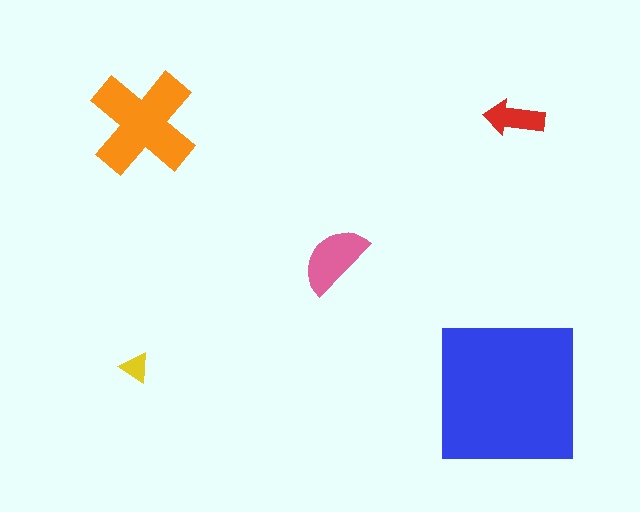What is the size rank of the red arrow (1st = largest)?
4th.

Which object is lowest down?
The blue square is bottommost.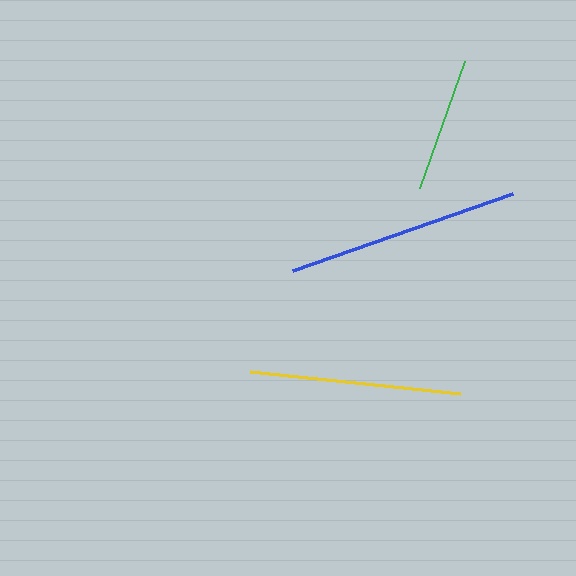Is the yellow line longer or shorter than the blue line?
The blue line is longer than the yellow line.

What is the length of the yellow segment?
The yellow segment is approximately 212 pixels long.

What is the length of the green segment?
The green segment is approximately 135 pixels long.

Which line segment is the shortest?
The green line is the shortest at approximately 135 pixels.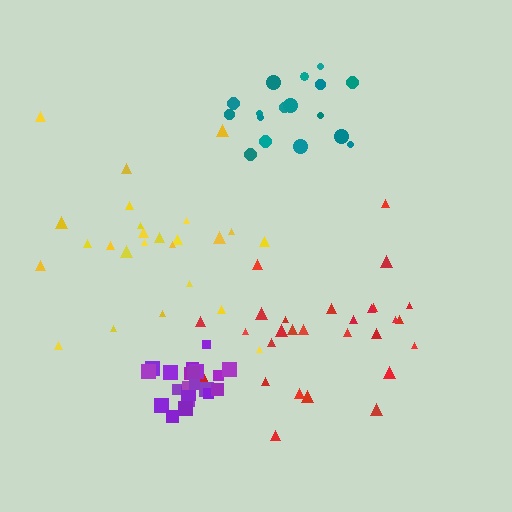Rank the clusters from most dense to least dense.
purple, teal, red, yellow.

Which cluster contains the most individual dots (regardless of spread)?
Red (28).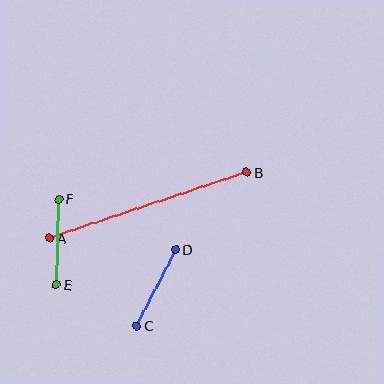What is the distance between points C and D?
The distance is approximately 86 pixels.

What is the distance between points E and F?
The distance is approximately 85 pixels.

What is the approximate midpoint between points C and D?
The midpoint is at approximately (156, 288) pixels.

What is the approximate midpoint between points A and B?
The midpoint is at approximately (148, 205) pixels.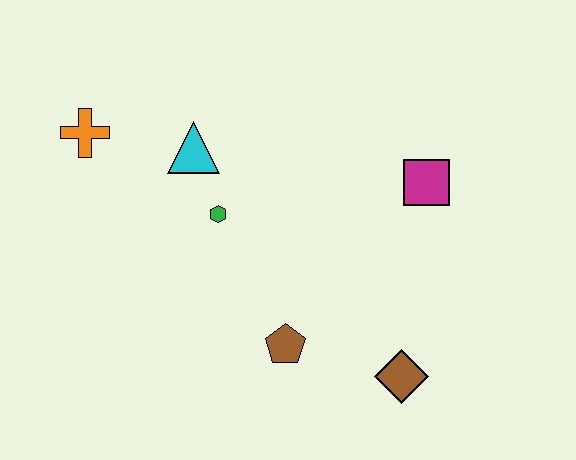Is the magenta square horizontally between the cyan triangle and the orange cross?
No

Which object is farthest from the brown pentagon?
The orange cross is farthest from the brown pentagon.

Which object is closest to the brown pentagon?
The brown diamond is closest to the brown pentagon.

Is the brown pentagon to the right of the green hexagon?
Yes